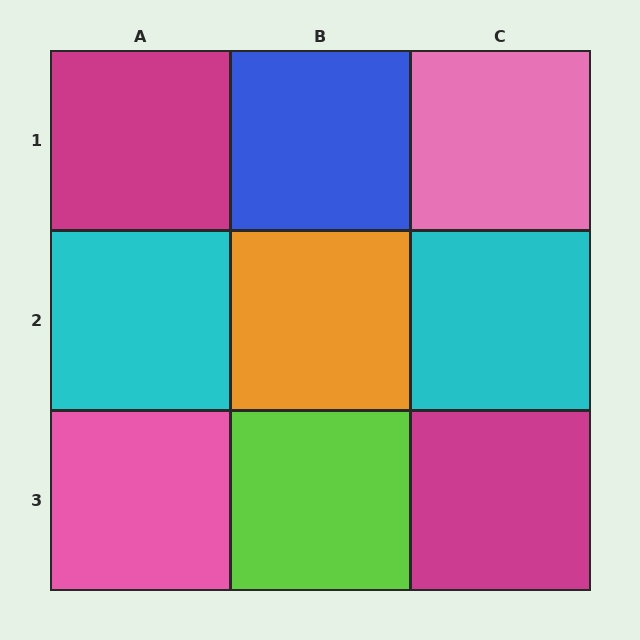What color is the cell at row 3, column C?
Magenta.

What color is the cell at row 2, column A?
Cyan.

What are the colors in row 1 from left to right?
Magenta, blue, pink.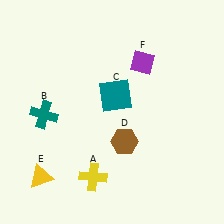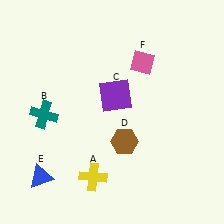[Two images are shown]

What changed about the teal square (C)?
In Image 1, C is teal. In Image 2, it changed to purple.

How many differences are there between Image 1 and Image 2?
There are 3 differences between the two images.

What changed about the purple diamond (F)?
In Image 1, F is purple. In Image 2, it changed to pink.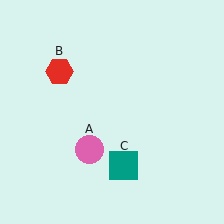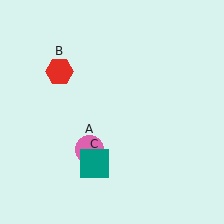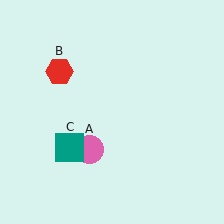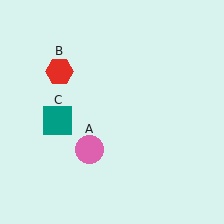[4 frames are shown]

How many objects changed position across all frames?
1 object changed position: teal square (object C).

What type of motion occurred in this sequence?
The teal square (object C) rotated clockwise around the center of the scene.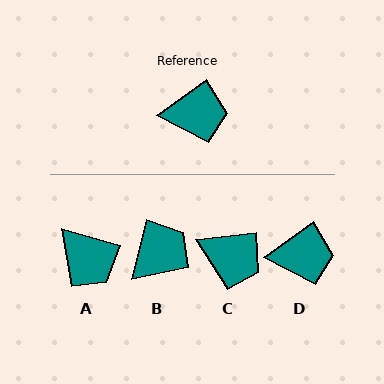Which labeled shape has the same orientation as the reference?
D.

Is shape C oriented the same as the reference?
No, it is off by about 29 degrees.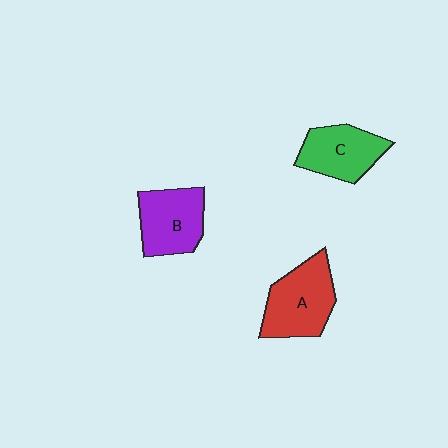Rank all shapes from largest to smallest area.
From largest to smallest: A (red), B (purple), C (green).